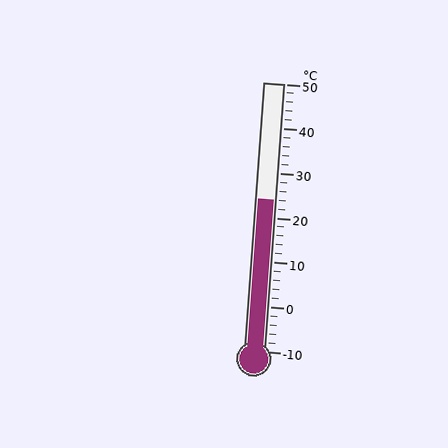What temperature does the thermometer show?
The thermometer shows approximately 24°C.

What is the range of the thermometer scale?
The thermometer scale ranges from -10°C to 50°C.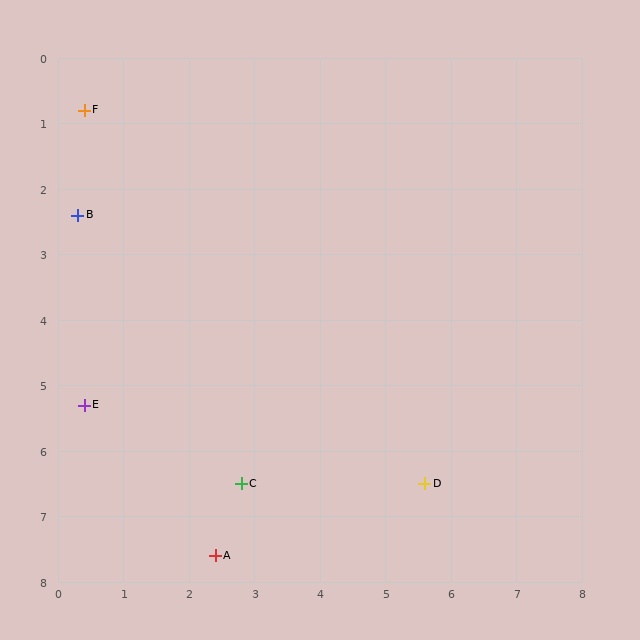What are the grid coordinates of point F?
Point F is at approximately (0.4, 0.8).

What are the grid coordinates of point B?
Point B is at approximately (0.3, 2.4).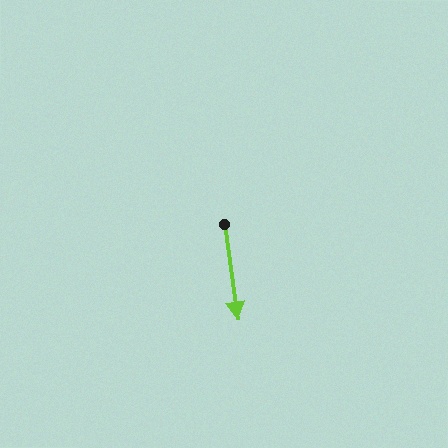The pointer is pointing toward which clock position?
Roughly 6 o'clock.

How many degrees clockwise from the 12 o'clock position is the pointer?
Approximately 172 degrees.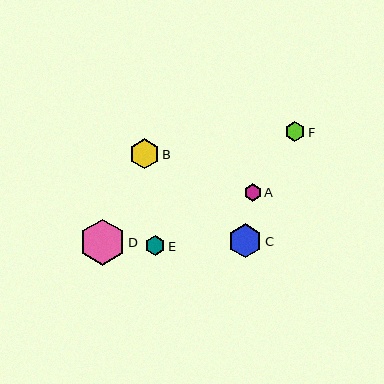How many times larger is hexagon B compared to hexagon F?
Hexagon B is approximately 1.4 times the size of hexagon F.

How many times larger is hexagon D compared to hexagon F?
Hexagon D is approximately 2.3 times the size of hexagon F.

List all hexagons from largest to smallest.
From largest to smallest: D, C, B, F, E, A.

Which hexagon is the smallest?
Hexagon A is the smallest with a size of approximately 17 pixels.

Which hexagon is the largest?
Hexagon D is the largest with a size of approximately 46 pixels.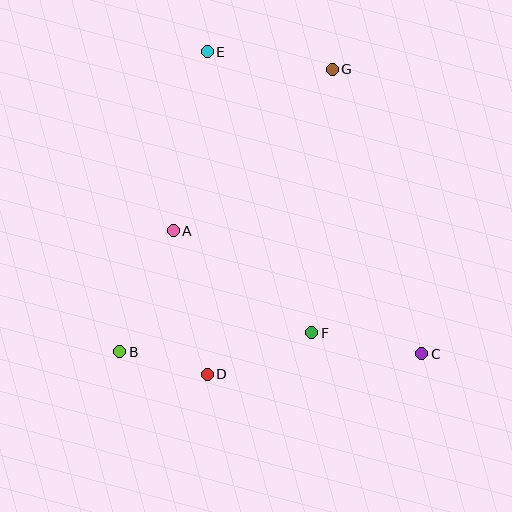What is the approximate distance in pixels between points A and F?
The distance between A and F is approximately 172 pixels.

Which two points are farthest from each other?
Points C and E are farthest from each other.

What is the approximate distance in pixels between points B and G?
The distance between B and G is approximately 354 pixels.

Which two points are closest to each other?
Points B and D are closest to each other.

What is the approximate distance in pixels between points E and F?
The distance between E and F is approximately 299 pixels.